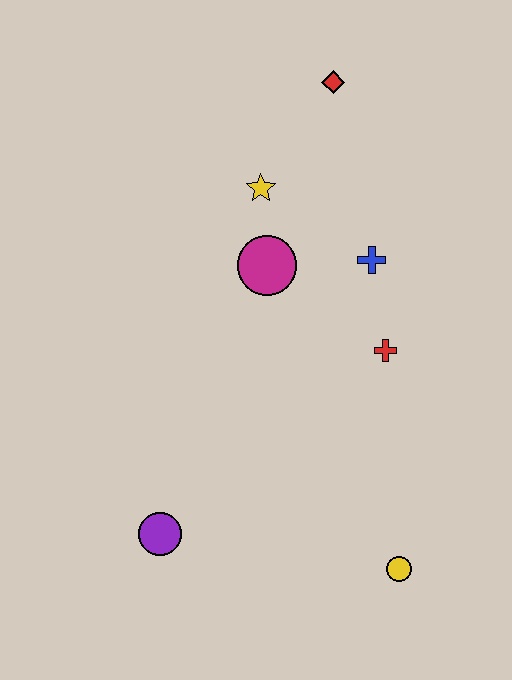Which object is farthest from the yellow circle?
The red diamond is farthest from the yellow circle.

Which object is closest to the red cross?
The blue cross is closest to the red cross.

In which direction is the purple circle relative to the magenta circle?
The purple circle is below the magenta circle.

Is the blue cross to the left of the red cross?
Yes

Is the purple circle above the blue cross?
No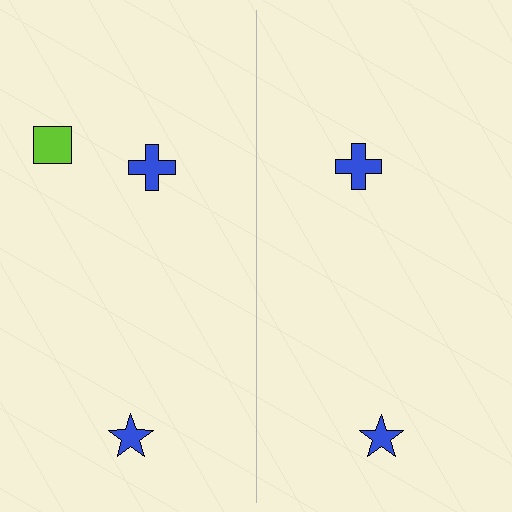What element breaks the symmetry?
A lime square is missing from the right side.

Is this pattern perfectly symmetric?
No, the pattern is not perfectly symmetric. A lime square is missing from the right side.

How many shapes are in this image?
There are 5 shapes in this image.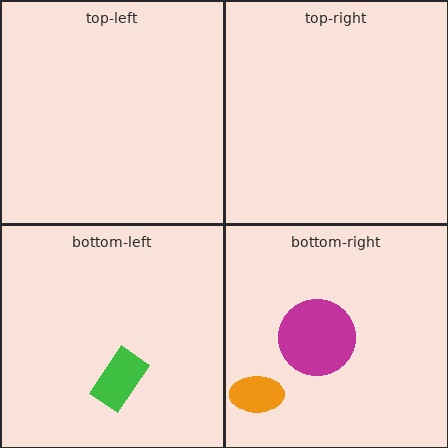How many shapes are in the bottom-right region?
2.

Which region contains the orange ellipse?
The bottom-right region.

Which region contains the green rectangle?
The bottom-left region.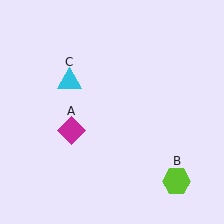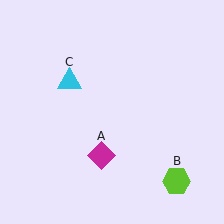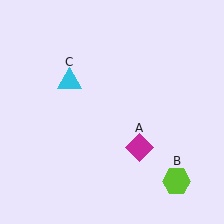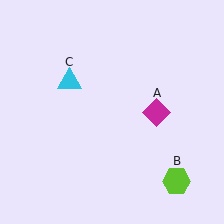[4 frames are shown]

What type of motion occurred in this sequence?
The magenta diamond (object A) rotated counterclockwise around the center of the scene.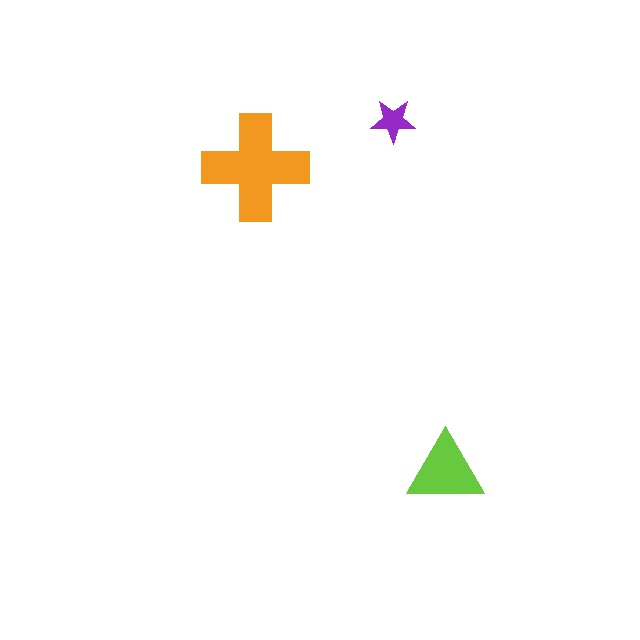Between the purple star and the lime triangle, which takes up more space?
The lime triangle.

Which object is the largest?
The orange cross.